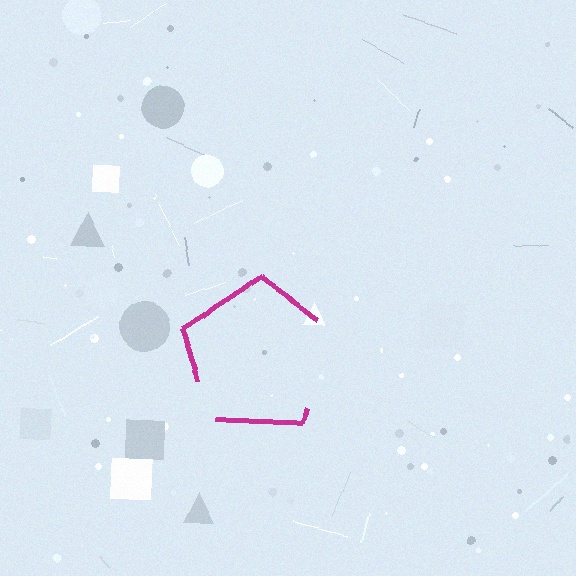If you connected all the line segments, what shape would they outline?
They would outline a pentagon.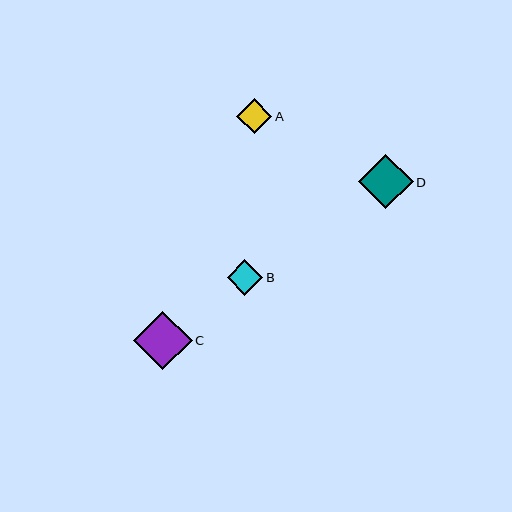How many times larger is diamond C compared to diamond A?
Diamond C is approximately 1.7 times the size of diamond A.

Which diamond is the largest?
Diamond C is the largest with a size of approximately 58 pixels.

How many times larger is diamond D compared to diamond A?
Diamond D is approximately 1.6 times the size of diamond A.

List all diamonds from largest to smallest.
From largest to smallest: C, D, B, A.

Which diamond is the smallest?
Diamond A is the smallest with a size of approximately 35 pixels.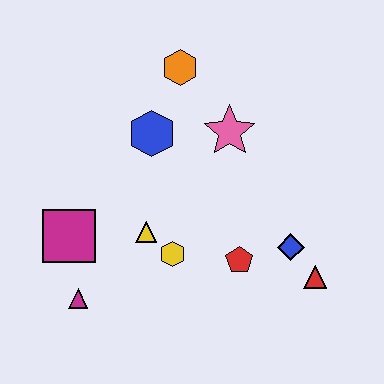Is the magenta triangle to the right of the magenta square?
Yes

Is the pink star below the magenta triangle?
No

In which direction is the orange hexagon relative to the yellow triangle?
The orange hexagon is above the yellow triangle.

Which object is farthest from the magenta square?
The red triangle is farthest from the magenta square.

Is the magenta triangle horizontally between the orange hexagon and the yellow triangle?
No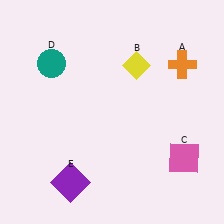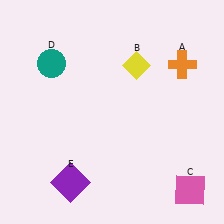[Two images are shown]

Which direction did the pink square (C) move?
The pink square (C) moved down.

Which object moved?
The pink square (C) moved down.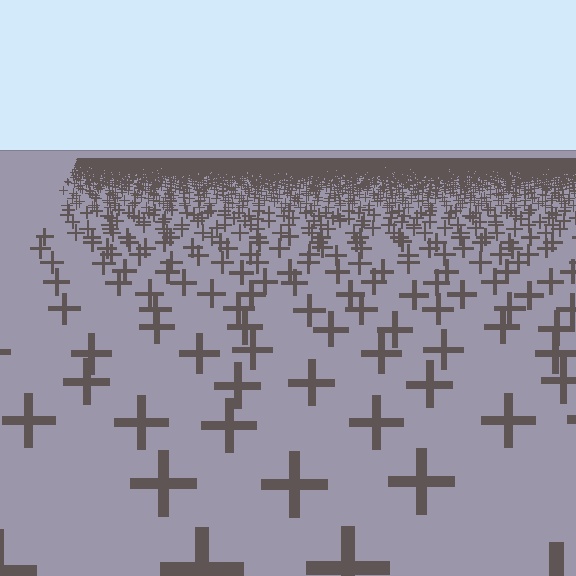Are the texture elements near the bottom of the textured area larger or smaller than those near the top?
Larger. Near the bottom, elements are closer to the viewer and appear at a bigger on-screen size.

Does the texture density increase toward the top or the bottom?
Density increases toward the top.